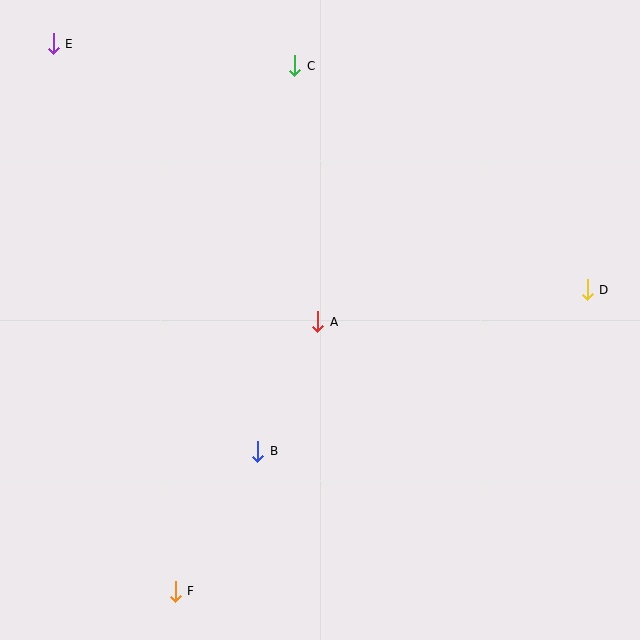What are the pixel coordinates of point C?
Point C is at (295, 66).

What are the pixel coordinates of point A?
Point A is at (318, 322).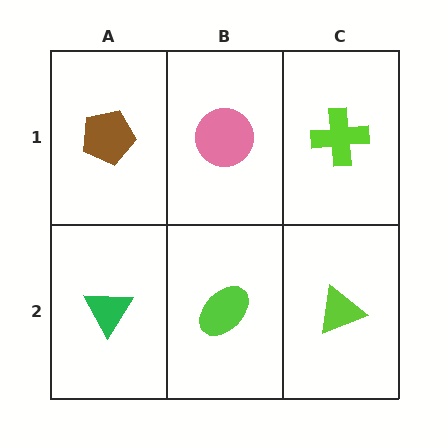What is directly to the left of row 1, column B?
A brown pentagon.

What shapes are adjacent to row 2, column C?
A lime cross (row 1, column C), a lime ellipse (row 2, column B).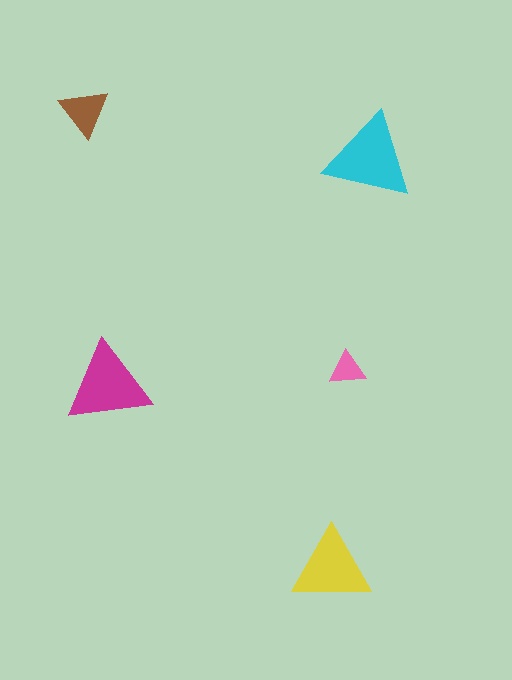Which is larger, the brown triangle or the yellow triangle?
The yellow one.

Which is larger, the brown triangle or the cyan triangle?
The cyan one.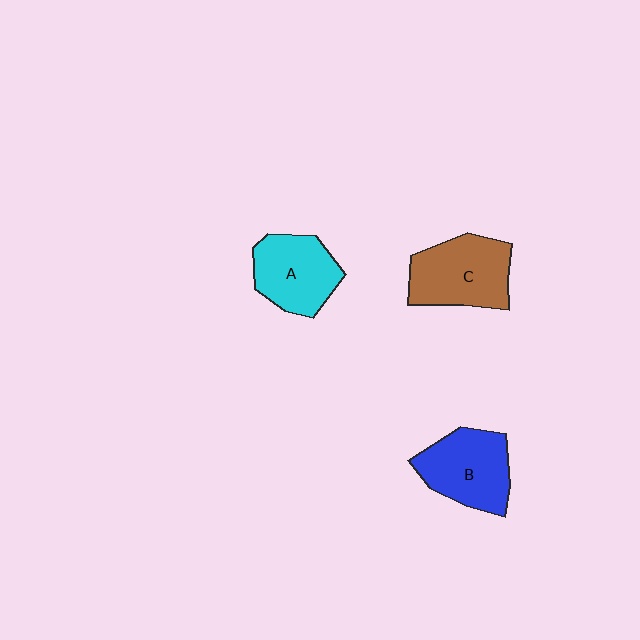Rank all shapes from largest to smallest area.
From largest to smallest: C (brown), B (blue), A (cyan).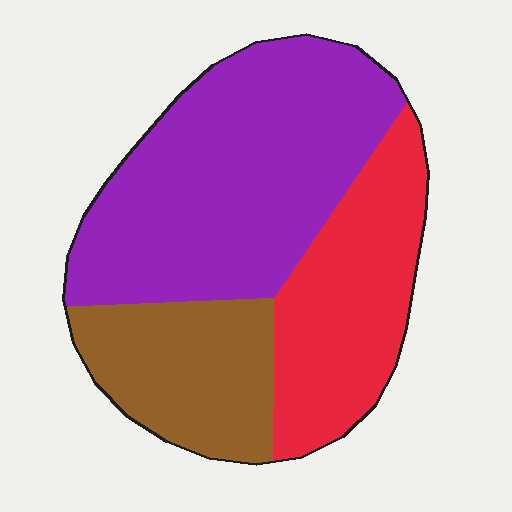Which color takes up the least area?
Brown, at roughly 20%.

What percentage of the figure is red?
Red takes up between a quarter and a half of the figure.